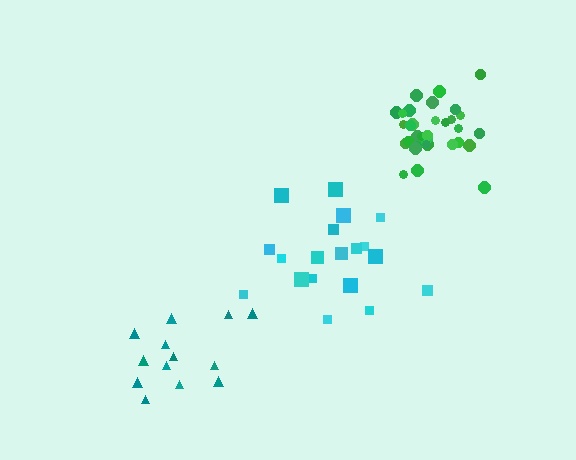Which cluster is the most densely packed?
Green.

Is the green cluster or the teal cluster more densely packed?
Green.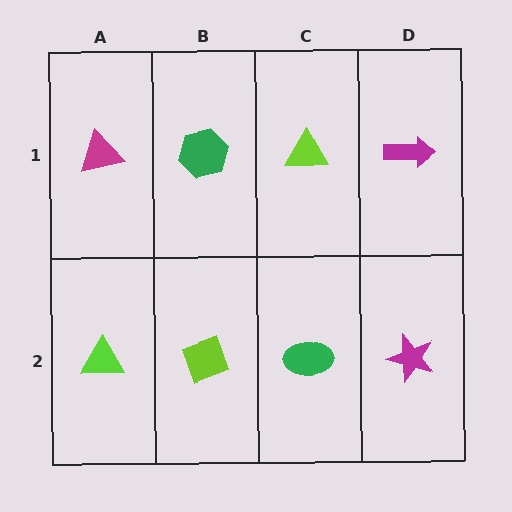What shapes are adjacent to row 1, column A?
A lime triangle (row 2, column A), a green hexagon (row 1, column B).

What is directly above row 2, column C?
A lime triangle.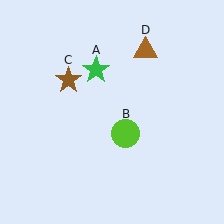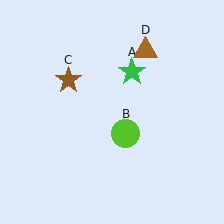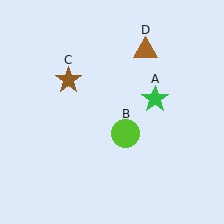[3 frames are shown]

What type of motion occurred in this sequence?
The green star (object A) rotated clockwise around the center of the scene.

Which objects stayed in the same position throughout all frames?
Lime circle (object B) and brown star (object C) and brown triangle (object D) remained stationary.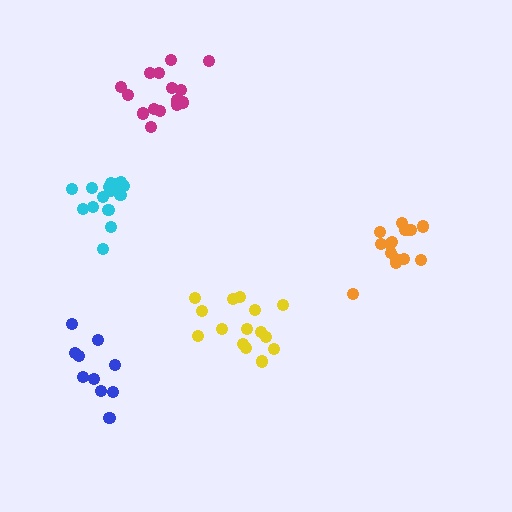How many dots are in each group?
Group 1: 15 dots, Group 2: 15 dots, Group 3: 14 dots, Group 4: 15 dots, Group 5: 10 dots (69 total).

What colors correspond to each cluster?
The clusters are colored: magenta, yellow, orange, cyan, blue.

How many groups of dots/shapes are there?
There are 5 groups.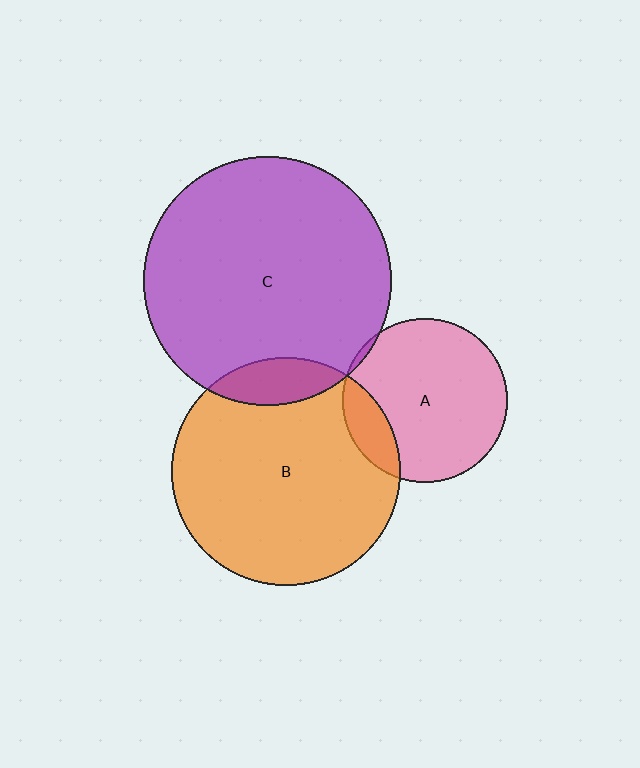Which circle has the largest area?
Circle C (purple).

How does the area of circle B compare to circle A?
Approximately 1.9 times.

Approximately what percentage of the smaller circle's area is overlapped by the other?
Approximately 15%.